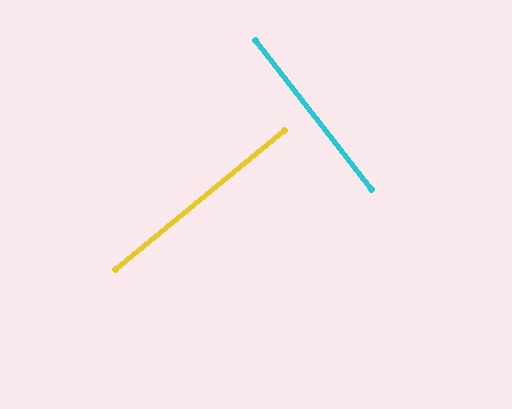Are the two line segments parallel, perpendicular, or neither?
Perpendicular — they meet at approximately 88°.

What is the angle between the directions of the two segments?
Approximately 88 degrees.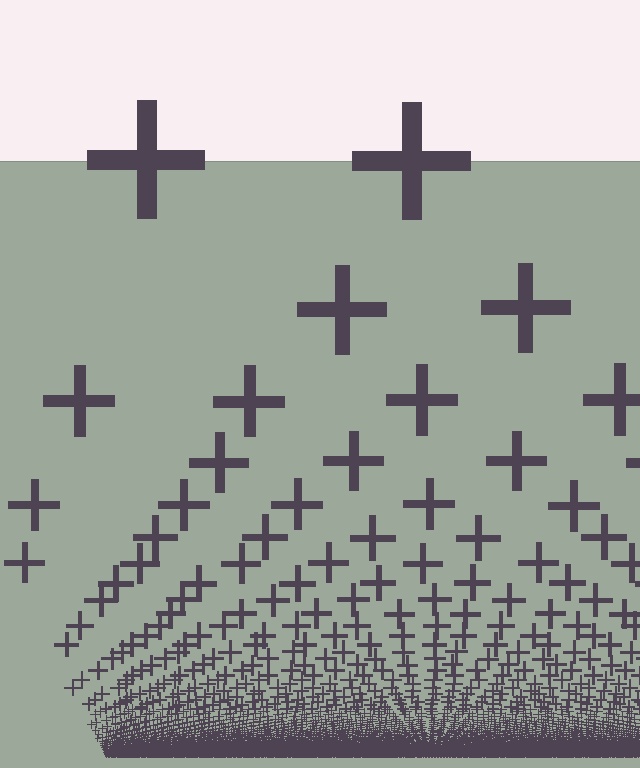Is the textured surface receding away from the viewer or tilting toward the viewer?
The surface appears to tilt toward the viewer. Texture elements get larger and sparser toward the top.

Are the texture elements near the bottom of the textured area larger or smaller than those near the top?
Smaller. The gradient is inverted — elements near the bottom are smaller and denser.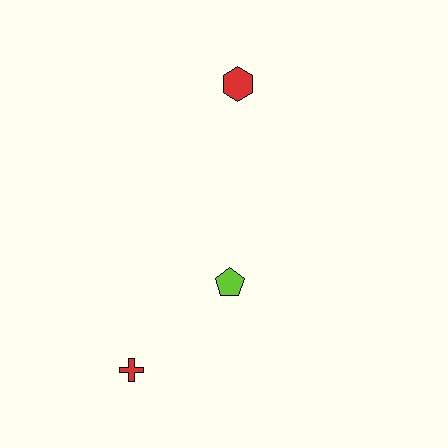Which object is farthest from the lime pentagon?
The red hexagon is farthest from the lime pentagon.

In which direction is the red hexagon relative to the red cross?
The red hexagon is above the red cross.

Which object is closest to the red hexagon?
The lime pentagon is closest to the red hexagon.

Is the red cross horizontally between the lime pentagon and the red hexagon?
No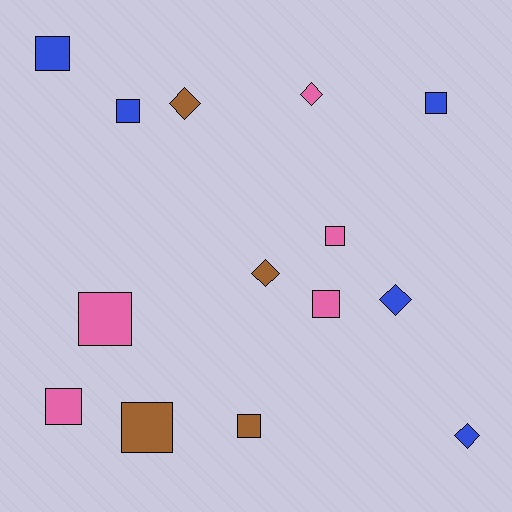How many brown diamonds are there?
There are 2 brown diamonds.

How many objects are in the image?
There are 14 objects.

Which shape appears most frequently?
Square, with 9 objects.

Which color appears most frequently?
Blue, with 5 objects.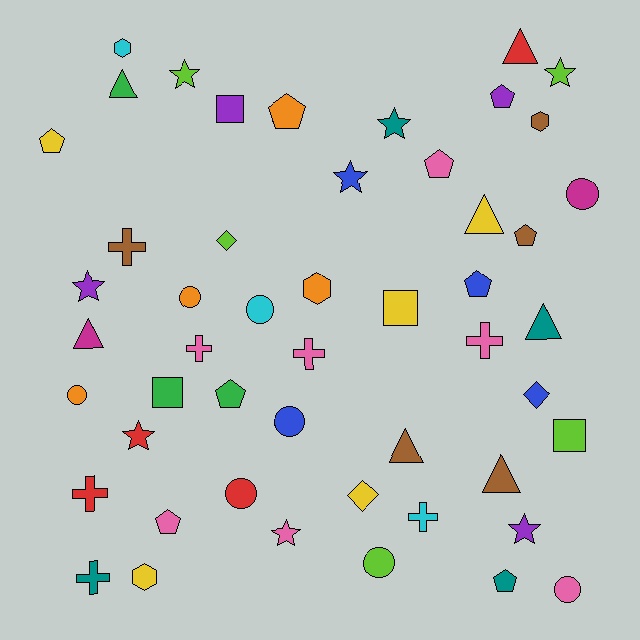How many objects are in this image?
There are 50 objects.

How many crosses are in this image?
There are 7 crosses.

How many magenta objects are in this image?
There are 2 magenta objects.